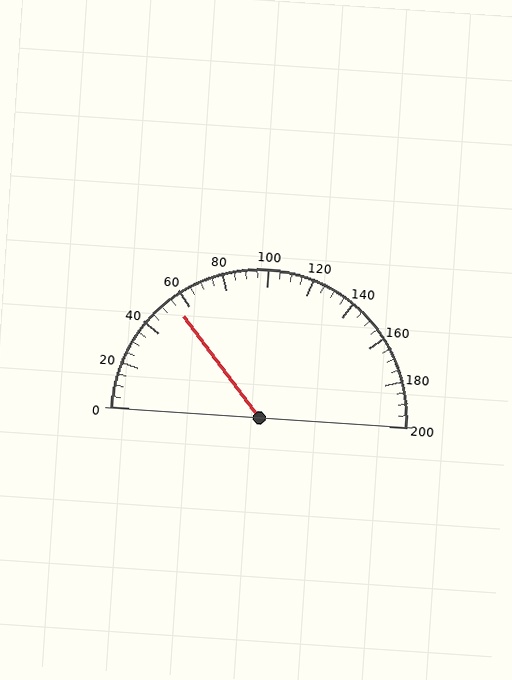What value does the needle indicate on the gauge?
The needle indicates approximately 55.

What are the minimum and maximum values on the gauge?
The gauge ranges from 0 to 200.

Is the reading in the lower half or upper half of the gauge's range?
The reading is in the lower half of the range (0 to 200).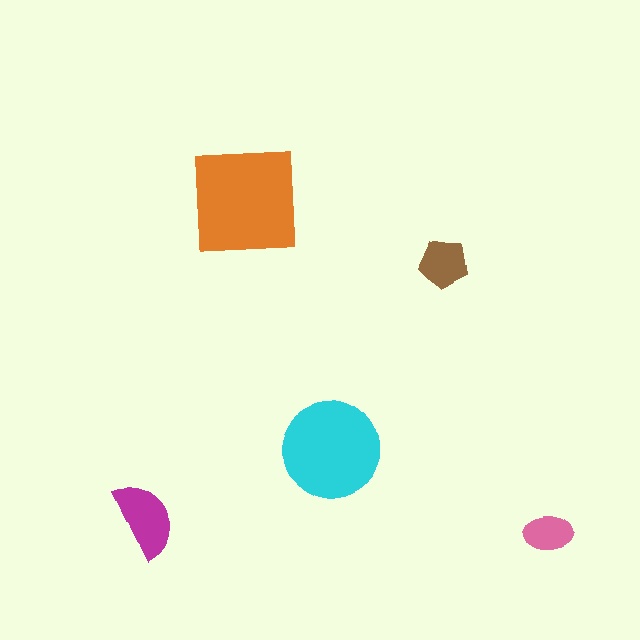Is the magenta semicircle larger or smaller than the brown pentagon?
Larger.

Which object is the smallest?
The pink ellipse.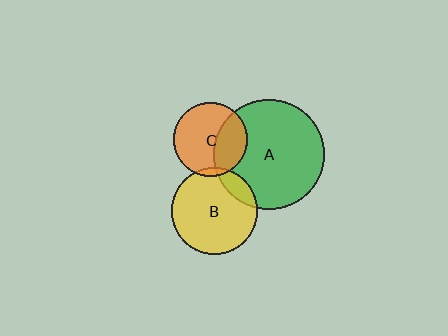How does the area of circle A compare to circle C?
Approximately 2.2 times.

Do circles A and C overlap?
Yes.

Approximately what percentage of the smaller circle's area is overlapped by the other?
Approximately 35%.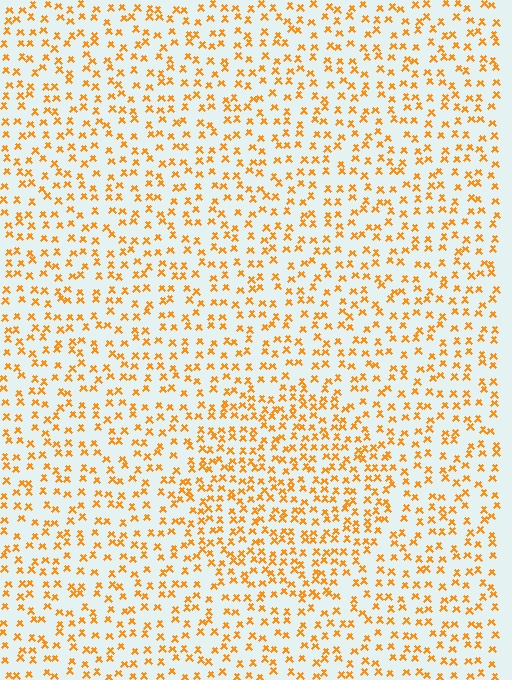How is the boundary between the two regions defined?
The boundary is defined by a change in element density (approximately 1.5x ratio). All elements are the same color, size, and shape.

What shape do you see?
I see a circle.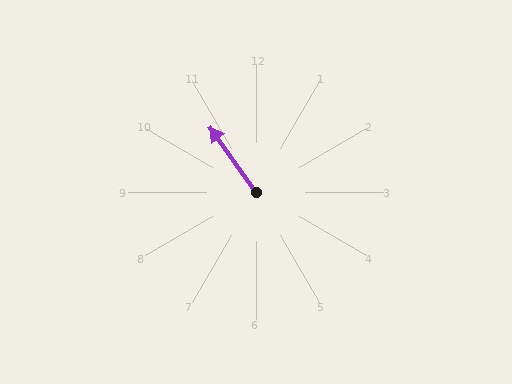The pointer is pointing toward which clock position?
Roughly 11 o'clock.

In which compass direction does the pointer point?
Northwest.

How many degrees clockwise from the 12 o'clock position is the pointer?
Approximately 325 degrees.